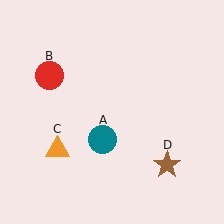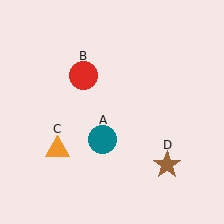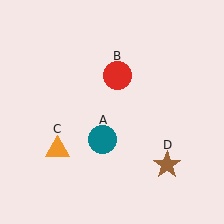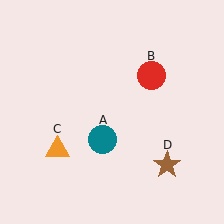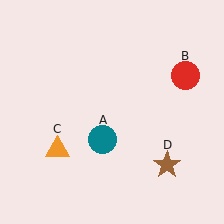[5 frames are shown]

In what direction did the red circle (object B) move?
The red circle (object B) moved right.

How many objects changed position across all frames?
1 object changed position: red circle (object B).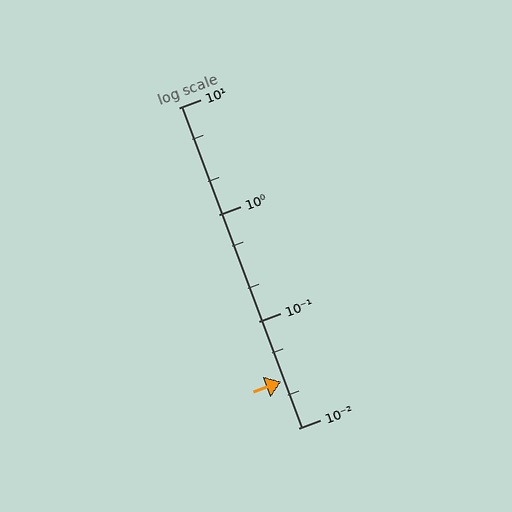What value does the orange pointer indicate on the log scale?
The pointer indicates approximately 0.027.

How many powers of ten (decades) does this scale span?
The scale spans 3 decades, from 0.01 to 10.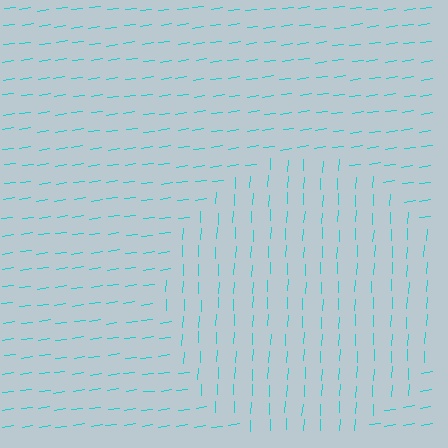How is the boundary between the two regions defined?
The boundary is defined purely by a change in line orientation (approximately 79 degrees difference). All lines are the same color and thickness.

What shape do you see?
I see a circle.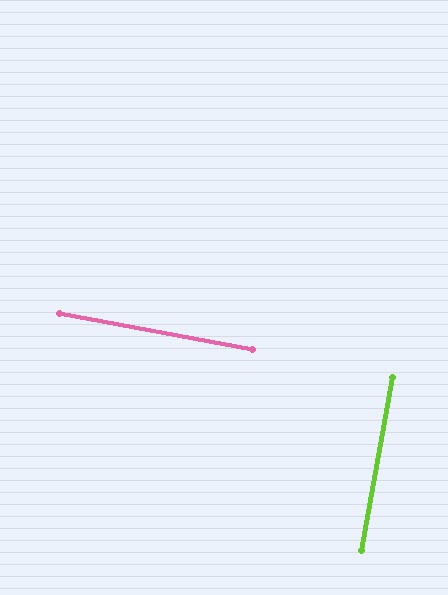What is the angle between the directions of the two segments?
Approximately 90 degrees.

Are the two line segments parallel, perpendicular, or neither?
Perpendicular — they meet at approximately 90°.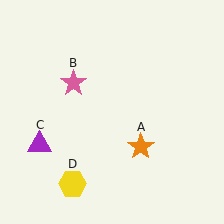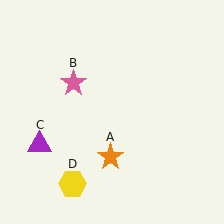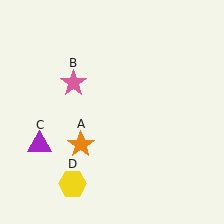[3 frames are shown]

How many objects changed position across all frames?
1 object changed position: orange star (object A).